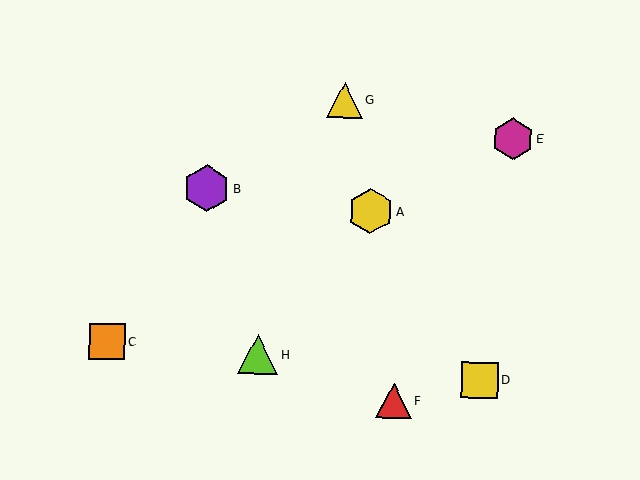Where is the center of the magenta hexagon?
The center of the magenta hexagon is at (513, 139).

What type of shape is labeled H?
Shape H is a lime triangle.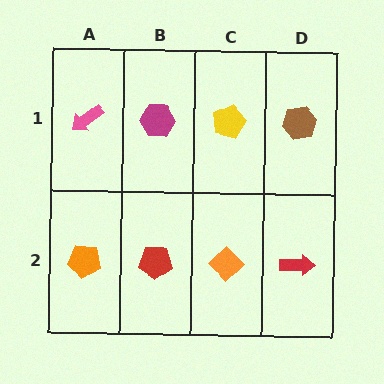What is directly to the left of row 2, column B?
An orange pentagon.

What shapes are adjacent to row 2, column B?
A magenta hexagon (row 1, column B), an orange pentagon (row 2, column A), an orange diamond (row 2, column C).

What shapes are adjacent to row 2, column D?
A brown hexagon (row 1, column D), an orange diamond (row 2, column C).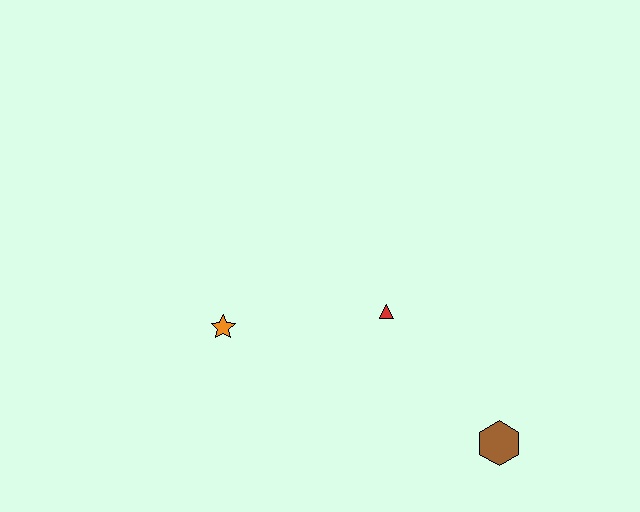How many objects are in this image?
There are 3 objects.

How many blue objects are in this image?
There are no blue objects.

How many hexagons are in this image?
There is 1 hexagon.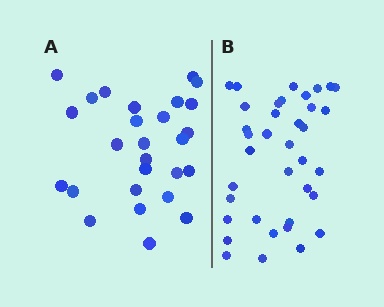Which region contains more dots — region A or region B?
Region B (the right region) has more dots.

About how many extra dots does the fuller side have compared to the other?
Region B has roughly 10 or so more dots than region A.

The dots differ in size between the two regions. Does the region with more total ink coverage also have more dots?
No. Region A has more total ink coverage because its dots are larger, but region B actually contains more individual dots. Total area can be misleading — the number of items is what matters here.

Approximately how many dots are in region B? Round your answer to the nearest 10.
About 40 dots. (The exact count is 37, which rounds to 40.)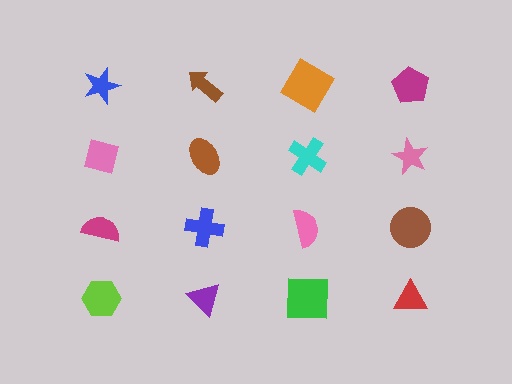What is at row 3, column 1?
A magenta semicircle.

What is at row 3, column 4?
A brown circle.